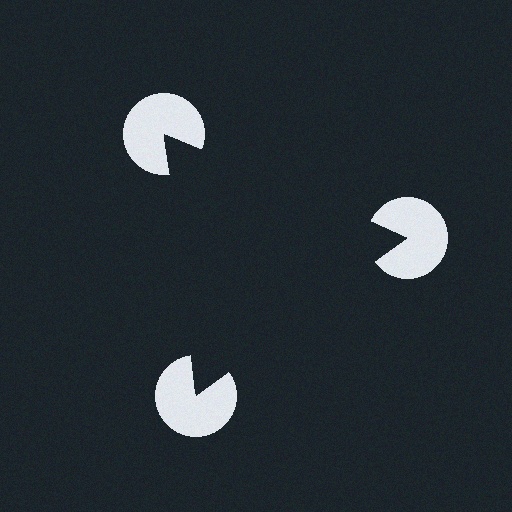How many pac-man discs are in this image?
There are 3 — one at each vertex of the illusory triangle.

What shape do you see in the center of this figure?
An illusory triangle — its edges are inferred from the aligned wedge cuts in the pac-man discs, not physically drawn.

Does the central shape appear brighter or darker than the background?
It typically appears slightly darker than the background, even though no actual brightness change is drawn.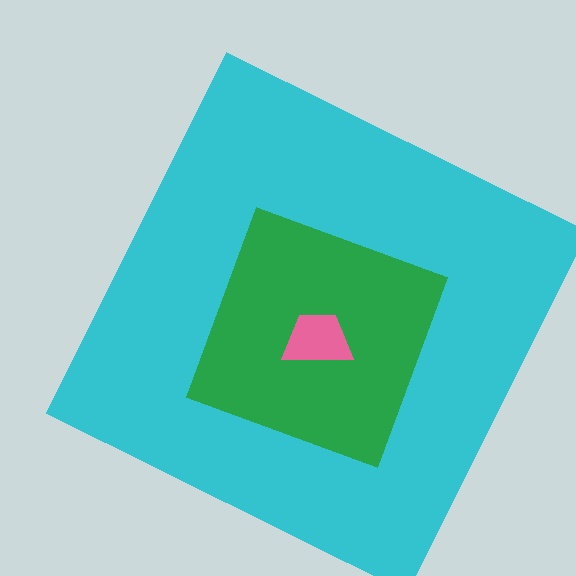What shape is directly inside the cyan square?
The green diamond.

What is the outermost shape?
The cyan square.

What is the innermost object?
The pink trapezoid.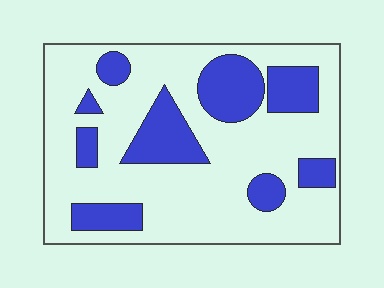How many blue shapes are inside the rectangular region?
9.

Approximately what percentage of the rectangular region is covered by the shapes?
Approximately 25%.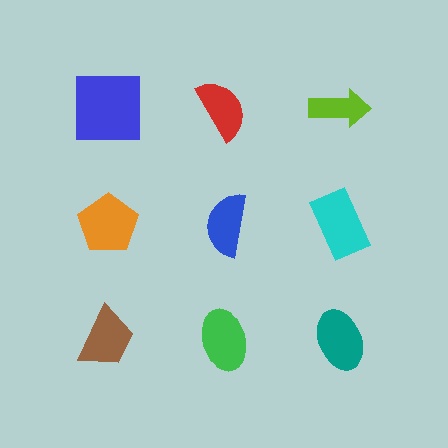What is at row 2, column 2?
A blue semicircle.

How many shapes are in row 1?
3 shapes.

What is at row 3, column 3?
A teal ellipse.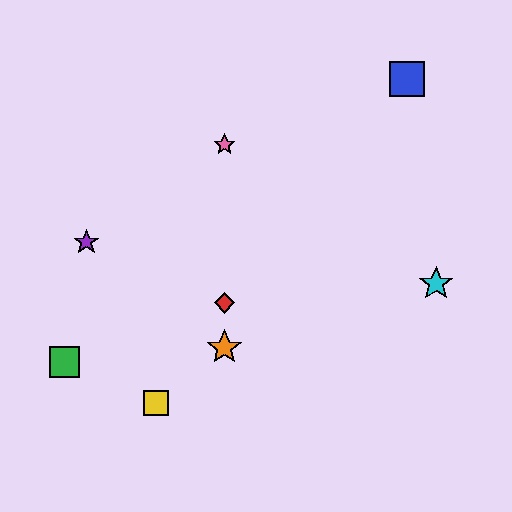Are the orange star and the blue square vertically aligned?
No, the orange star is at x≈224 and the blue square is at x≈407.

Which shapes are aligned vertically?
The red diamond, the orange star, the pink star are aligned vertically.